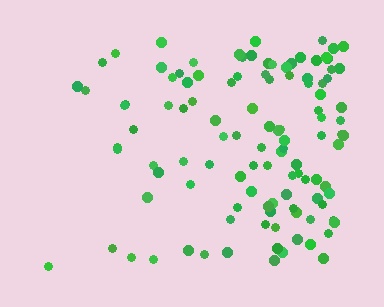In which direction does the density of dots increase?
From left to right, with the right side densest.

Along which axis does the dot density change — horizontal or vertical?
Horizontal.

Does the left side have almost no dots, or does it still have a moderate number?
Still a moderate number, just noticeably fewer than the right.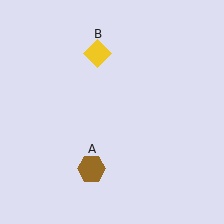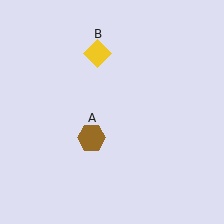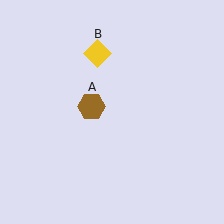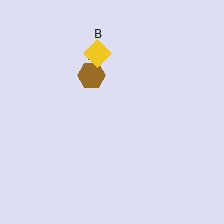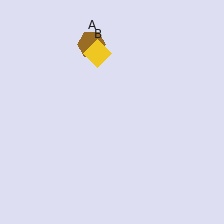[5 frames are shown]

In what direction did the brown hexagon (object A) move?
The brown hexagon (object A) moved up.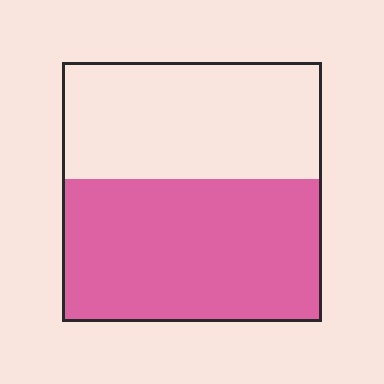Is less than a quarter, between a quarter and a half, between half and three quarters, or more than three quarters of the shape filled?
Between half and three quarters.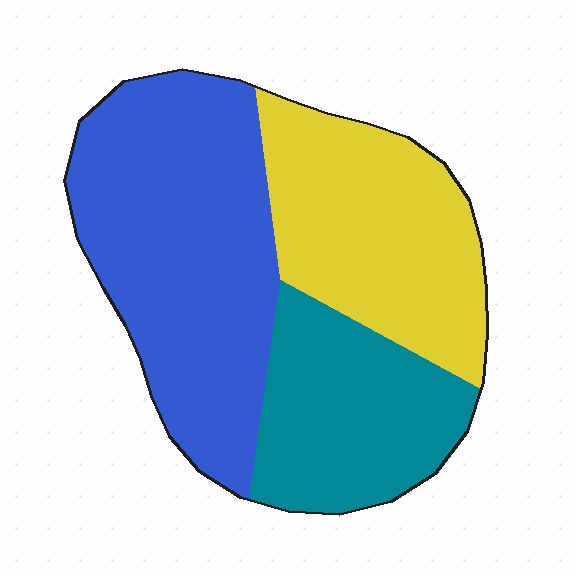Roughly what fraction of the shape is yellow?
Yellow takes up between a quarter and a half of the shape.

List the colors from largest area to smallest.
From largest to smallest: blue, yellow, teal.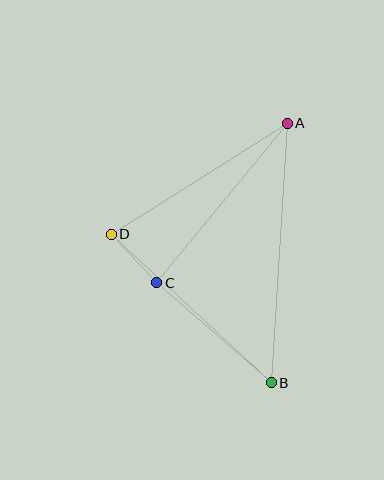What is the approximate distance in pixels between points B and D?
The distance between B and D is approximately 218 pixels.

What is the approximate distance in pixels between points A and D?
The distance between A and D is approximately 208 pixels.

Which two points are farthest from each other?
Points A and B are farthest from each other.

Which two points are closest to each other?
Points C and D are closest to each other.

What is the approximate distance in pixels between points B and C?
The distance between B and C is approximately 152 pixels.